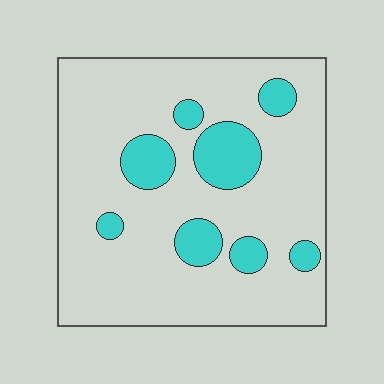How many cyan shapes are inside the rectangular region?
8.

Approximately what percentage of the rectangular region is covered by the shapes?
Approximately 15%.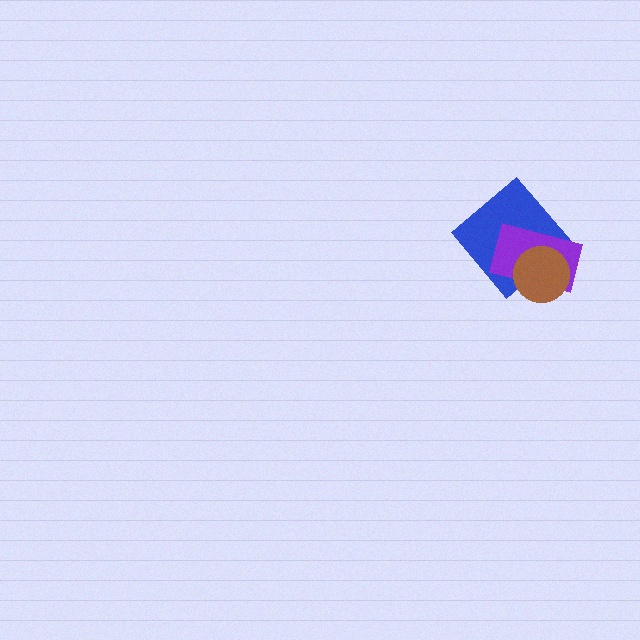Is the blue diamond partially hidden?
Yes, it is partially covered by another shape.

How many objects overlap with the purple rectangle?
2 objects overlap with the purple rectangle.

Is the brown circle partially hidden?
No, no other shape covers it.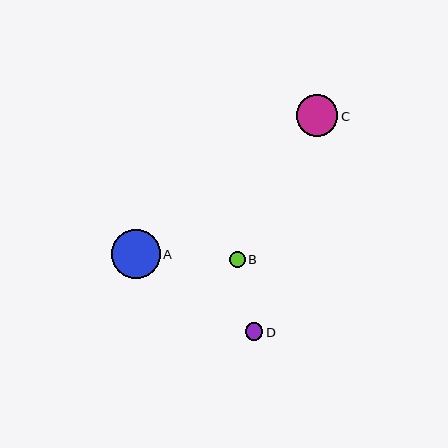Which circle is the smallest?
Circle B is the smallest with a size of approximately 16 pixels.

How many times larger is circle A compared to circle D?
Circle A is approximately 2.8 times the size of circle D.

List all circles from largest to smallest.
From largest to smallest: A, C, D, B.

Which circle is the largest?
Circle A is the largest with a size of approximately 49 pixels.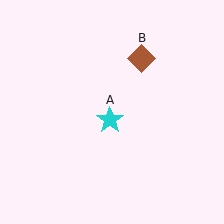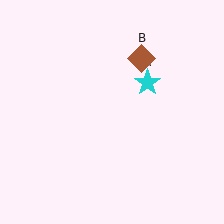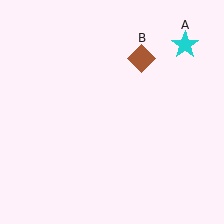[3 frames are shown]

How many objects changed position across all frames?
1 object changed position: cyan star (object A).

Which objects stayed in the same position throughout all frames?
Brown diamond (object B) remained stationary.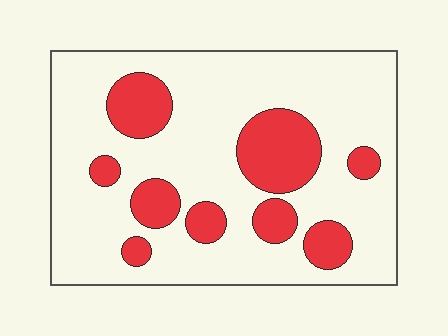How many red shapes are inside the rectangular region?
9.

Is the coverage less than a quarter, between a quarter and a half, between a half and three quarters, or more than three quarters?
Less than a quarter.